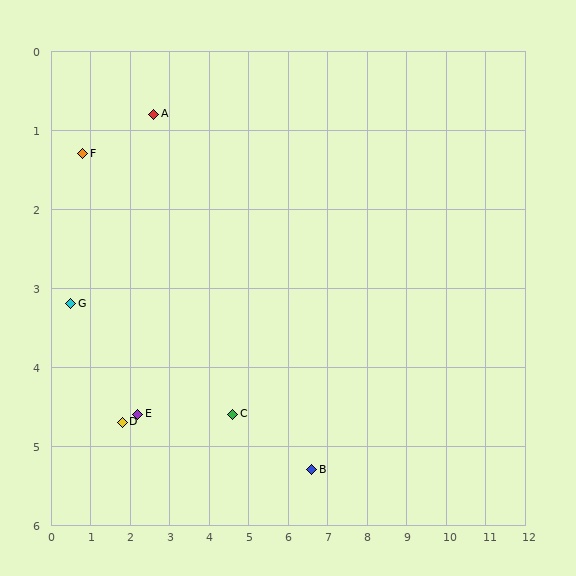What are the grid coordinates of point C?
Point C is at approximately (4.6, 4.6).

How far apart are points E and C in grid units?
Points E and C are about 2.4 grid units apart.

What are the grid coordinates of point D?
Point D is at approximately (1.8, 4.7).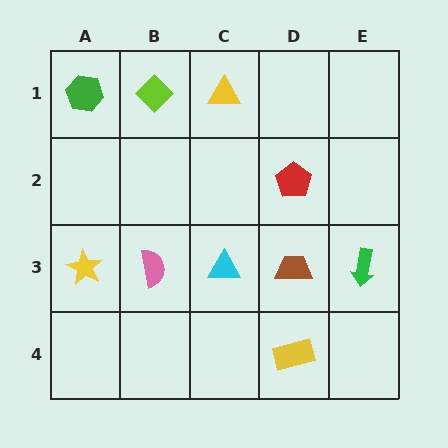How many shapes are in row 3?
5 shapes.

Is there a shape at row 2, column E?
No, that cell is empty.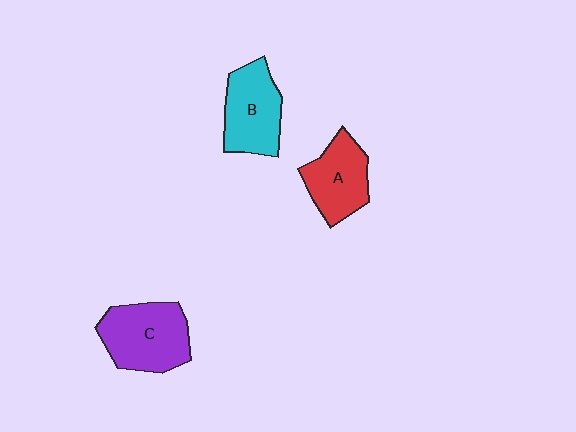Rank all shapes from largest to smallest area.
From largest to smallest: C (purple), B (cyan), A (red).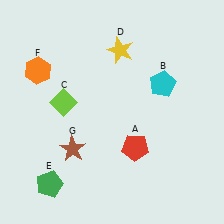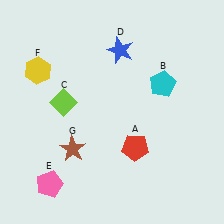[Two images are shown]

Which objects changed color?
D changed from yellow to blue. E changed from green to pink. F changed from orange to yellow.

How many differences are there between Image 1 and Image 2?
There are 3 differences between the two images.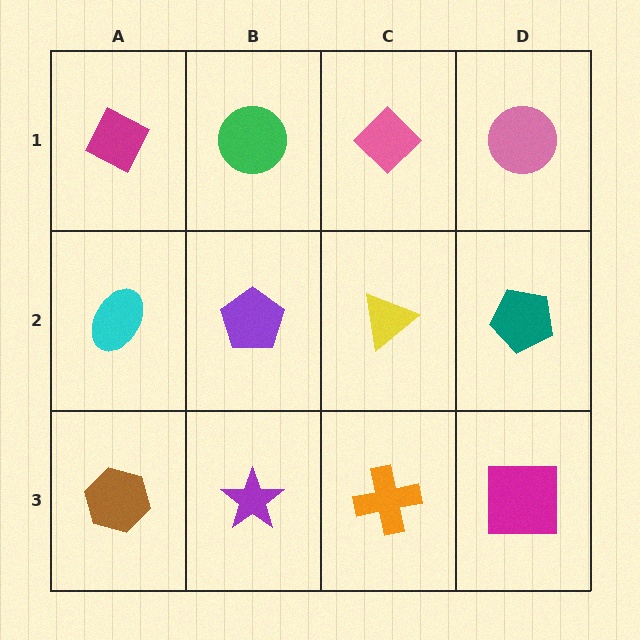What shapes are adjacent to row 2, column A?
A magenta diamond (row 1, column A), a brown hexagon (row 3, column A), a purple pentagon (row 2, column B).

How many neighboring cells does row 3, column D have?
2.